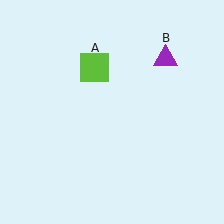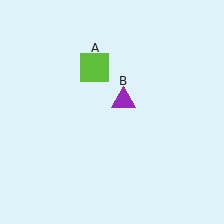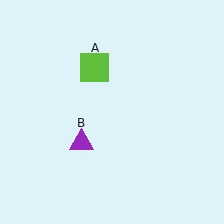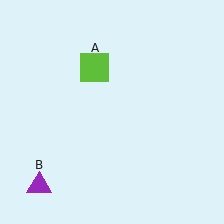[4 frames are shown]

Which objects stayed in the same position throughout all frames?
Lime square (object A) remained stationary.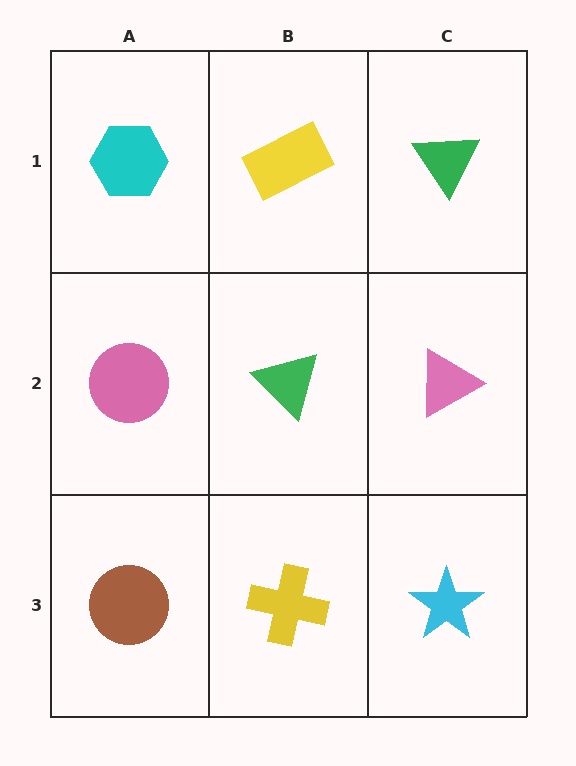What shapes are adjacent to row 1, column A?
A pink circle (row 2, column A), a yellow rectangle (row 1, column B).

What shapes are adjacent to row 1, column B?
A green triangle (row 2, column B), a cyan hexagon (row 1, column A), a green triangle (row 1, column C).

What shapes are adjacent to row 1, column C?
A pink triangle (row 2, column C), a yellow rectangle (row 1, column B).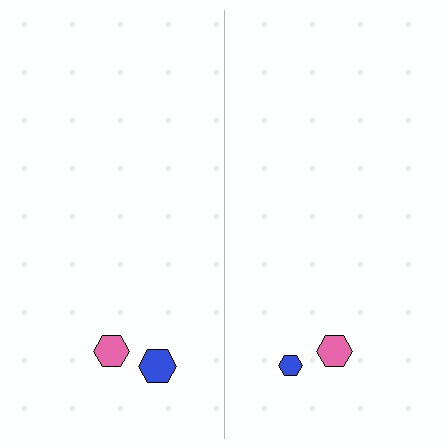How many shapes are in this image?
There are 4 shapes in this image.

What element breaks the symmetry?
The blue hexagon on the right side has a different size than its mirror counterpart.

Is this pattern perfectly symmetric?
No, the pattern is not perfectly symmetric. The blue hexagon on the right side has a different size than its mirror counterpart.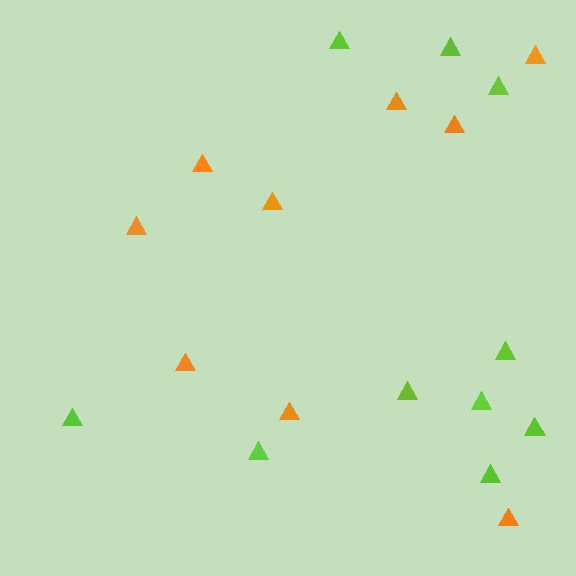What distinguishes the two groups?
There are 2 groups: one group of orange triangles (9) and one group of lime triangles (10).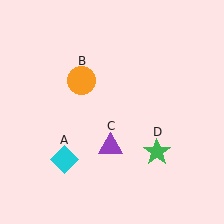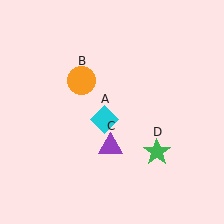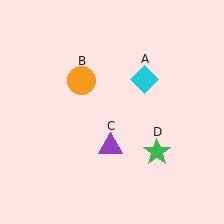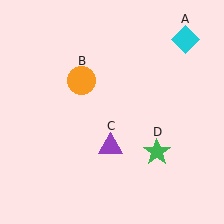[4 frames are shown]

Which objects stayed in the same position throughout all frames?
Orange circle (object B) and purple triangle (object C) and green star (object D) remained stationary.